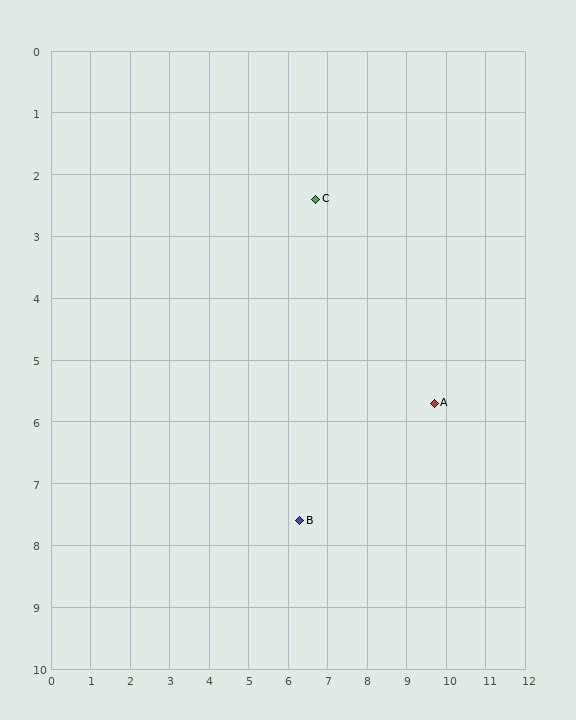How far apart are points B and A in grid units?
Points B and A are about 3.9 grid units apart.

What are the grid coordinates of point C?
Point C is at approximately (6.7, 2.4).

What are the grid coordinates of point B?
Point B is at approximately (6.3, 7.6).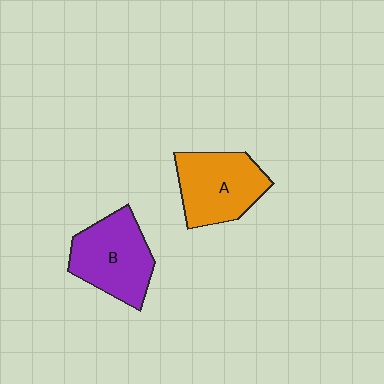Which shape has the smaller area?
Shape A (orange).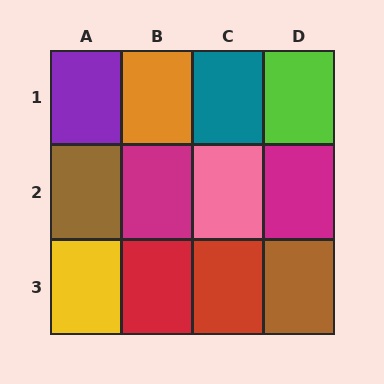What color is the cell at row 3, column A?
Yellow.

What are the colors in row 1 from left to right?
Purple, orange, teal, lime.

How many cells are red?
2 cells are red.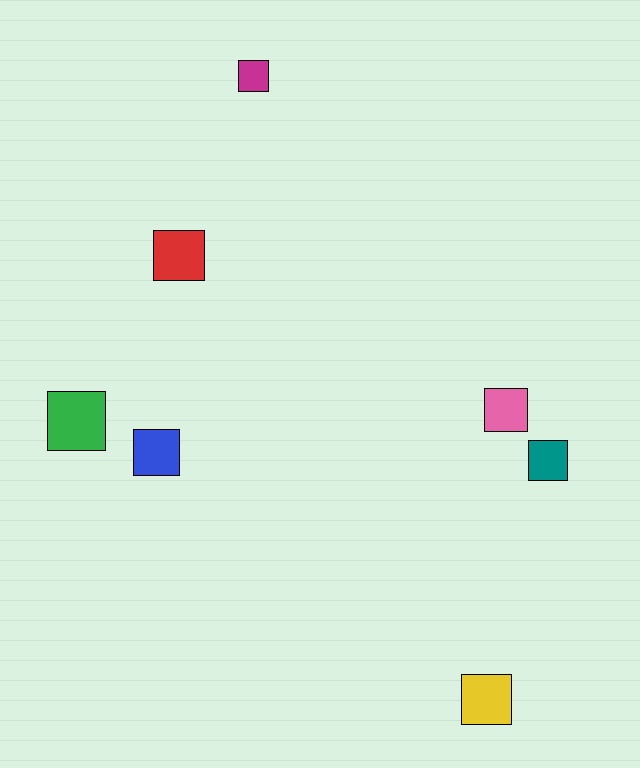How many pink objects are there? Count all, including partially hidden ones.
There is 1 pink object.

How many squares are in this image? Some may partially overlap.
There are 7 squares.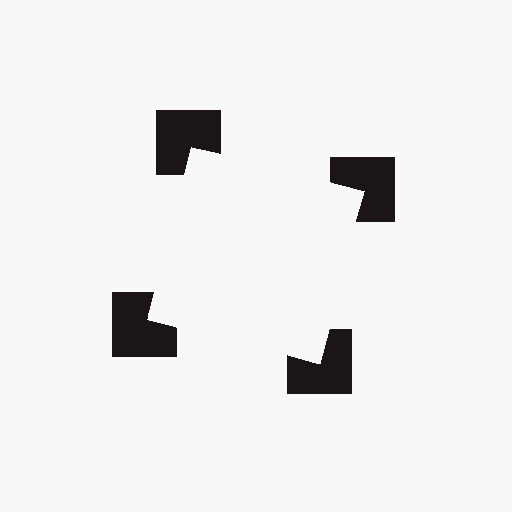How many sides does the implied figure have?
4 sides.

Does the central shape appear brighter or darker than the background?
It typically appears slightly brighter than the background, even though no actual brightness change is drawn.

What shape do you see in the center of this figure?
An illusory square — its edges are inferred from the aligned wedge cuts in the notched squares, not physically drawn.